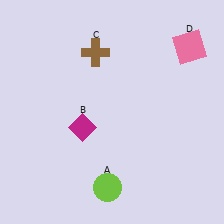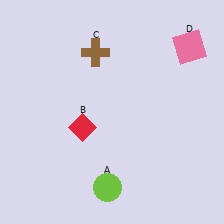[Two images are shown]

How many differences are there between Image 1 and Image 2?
There is 1 difference between the two images.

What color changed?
The diamond (B) changed from magenta in Image 1 to red in Image 2.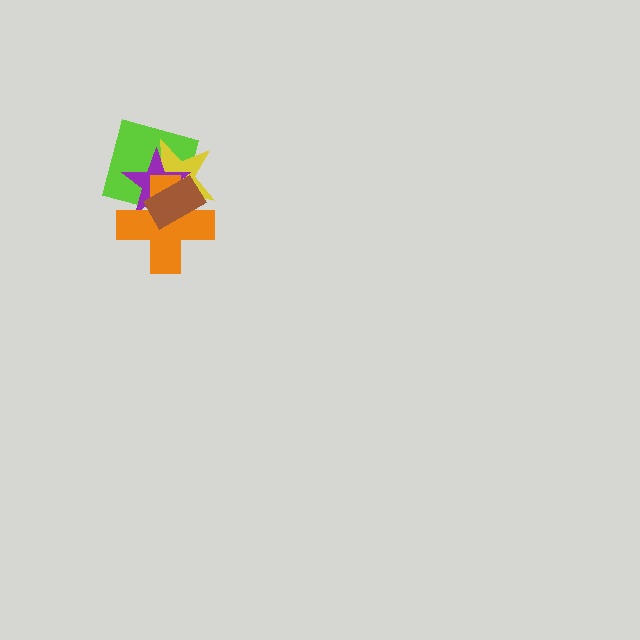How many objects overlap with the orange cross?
4 objects overlap with the orange cross.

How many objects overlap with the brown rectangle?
4 objects overlap with the brown rectangle.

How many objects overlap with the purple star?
4 objects overlap with the purple star.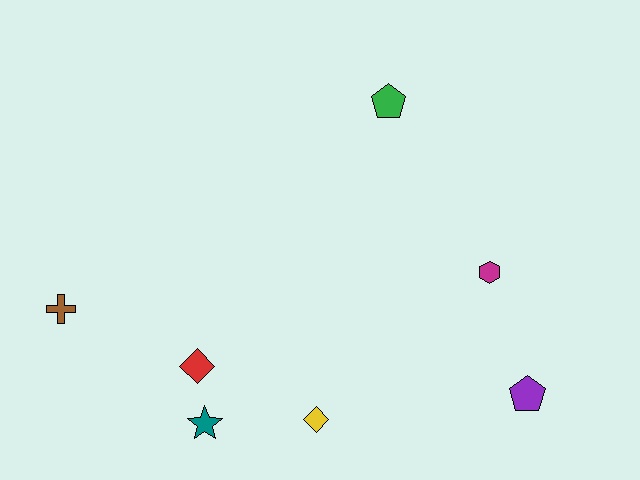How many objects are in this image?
There are 7 objects.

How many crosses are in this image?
There is 1 cross.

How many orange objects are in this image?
There are no orange objects.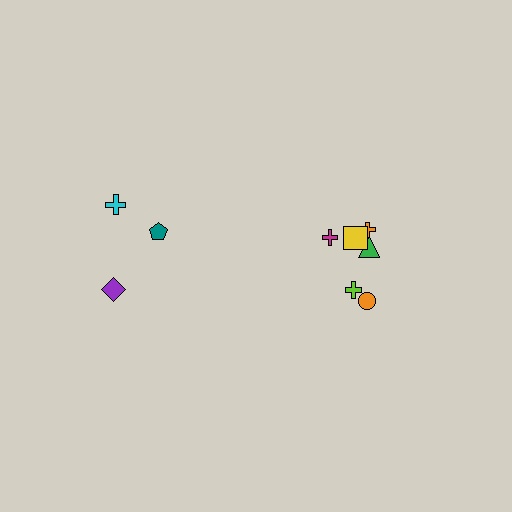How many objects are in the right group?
There are 6 objects.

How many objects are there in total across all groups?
There are 9 objects.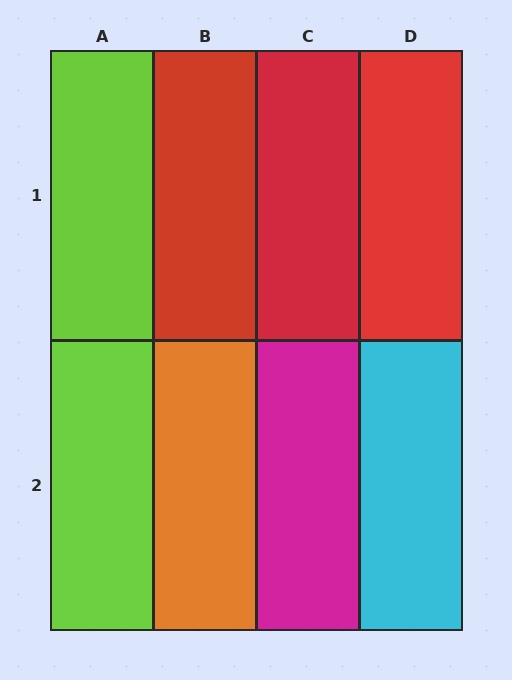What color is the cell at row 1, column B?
Red.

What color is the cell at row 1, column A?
Lime.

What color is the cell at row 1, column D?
Red.